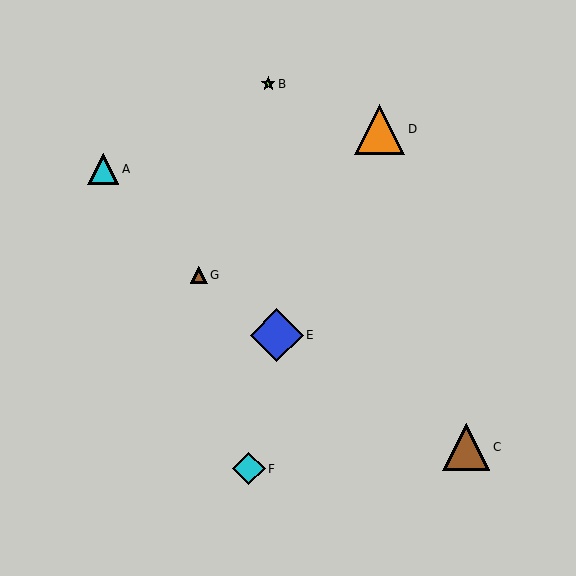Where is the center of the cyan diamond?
The center of the cyan diamond is at (249, 469).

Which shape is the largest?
The blue diamond (labeled E) is the largest.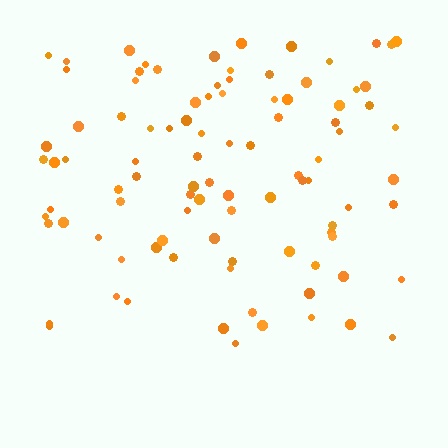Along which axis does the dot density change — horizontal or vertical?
Vertical.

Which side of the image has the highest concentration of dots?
The top.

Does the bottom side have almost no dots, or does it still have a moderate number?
Still a moderate number, just noticeably fewer than the top.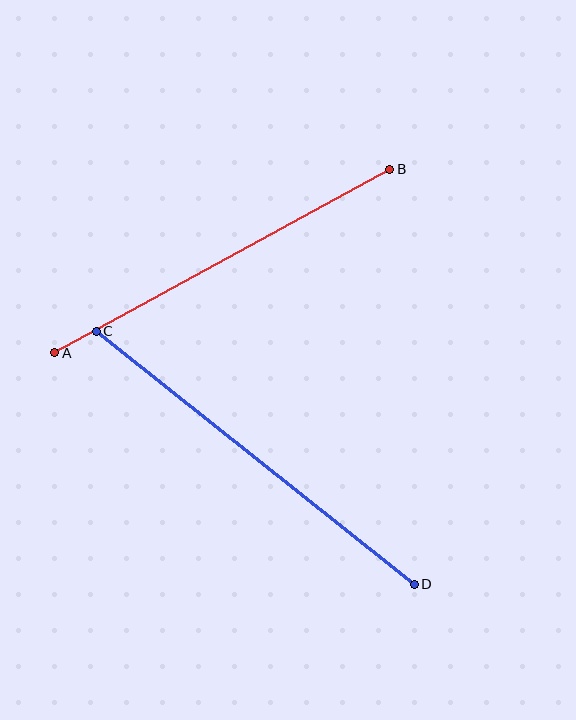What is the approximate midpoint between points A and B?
The midpoint is at approximately (222, 261) pixels.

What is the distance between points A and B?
The distance is approximately 382 pixels.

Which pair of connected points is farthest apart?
Points C and D are farthest apart.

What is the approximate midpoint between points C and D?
The midpoint is at approximately (255, 458) pixels.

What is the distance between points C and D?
The distance is approximately 407 pixels.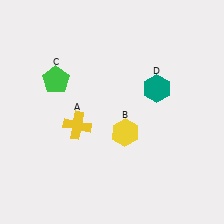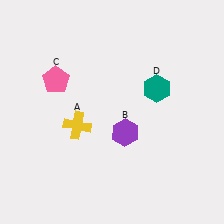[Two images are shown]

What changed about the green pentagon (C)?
In Image 1, C is green. In Image 2, it changed to pink.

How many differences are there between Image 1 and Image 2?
There are 2 differences between the two images.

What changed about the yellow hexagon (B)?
In Image 1, B is yellow. In Image 2, it changed to purple.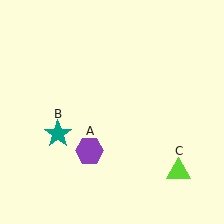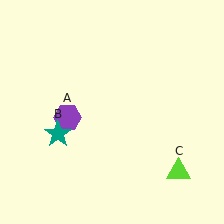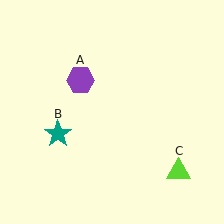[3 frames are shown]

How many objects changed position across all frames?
1 object changed position: purple hexagon (object A).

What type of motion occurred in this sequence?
The purple hexagon (object A) rotated clockwise around the center of the scene.